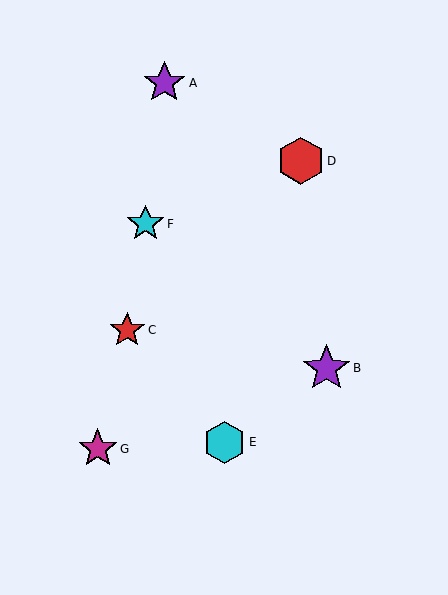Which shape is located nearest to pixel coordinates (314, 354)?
The purple star (labeled B) at (326, 368) is nearest to that location.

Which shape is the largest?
The purple star (labeled B) is the largest.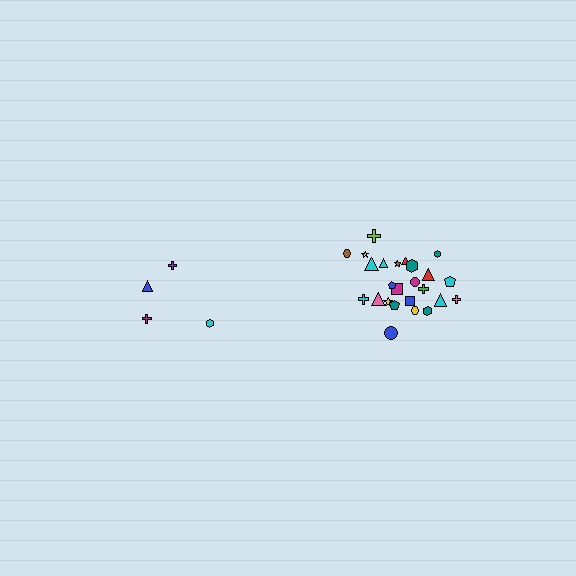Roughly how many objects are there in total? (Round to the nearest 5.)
Roughly 30 objects in total.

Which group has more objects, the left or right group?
The right group.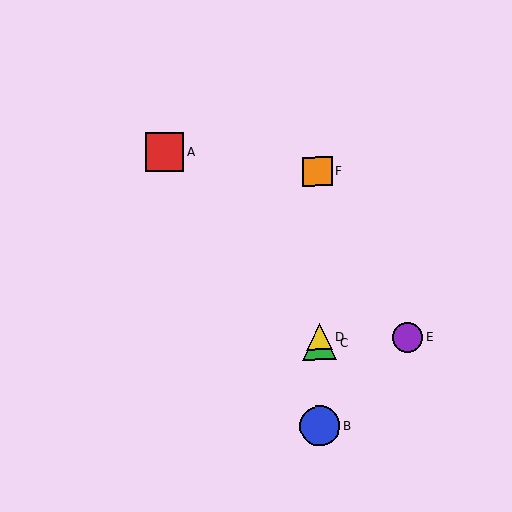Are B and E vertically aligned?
No, B is at x≈320 and E is at x≈407.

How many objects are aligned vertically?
4 objects (B, C, D, F) are aligned vertically.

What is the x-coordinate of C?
Object C is at x≈319.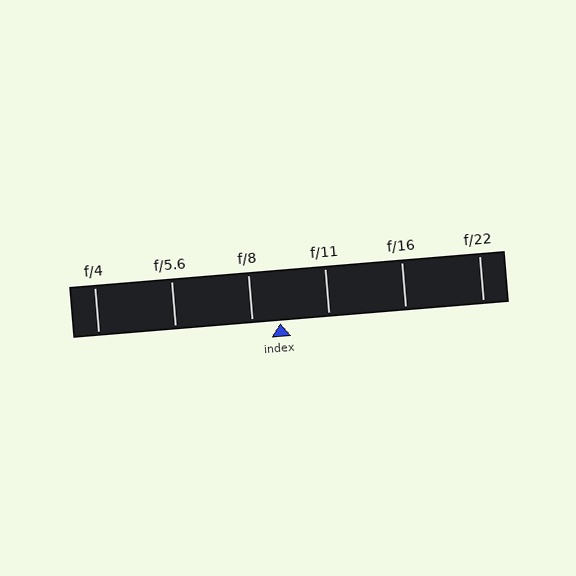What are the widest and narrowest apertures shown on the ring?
The widest aperture shown is f/4 and the narrowest is f/22.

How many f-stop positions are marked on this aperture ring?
There are 6 f-stop positions marked.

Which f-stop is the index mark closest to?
The index mark is closest to f/8.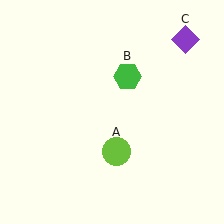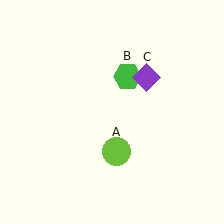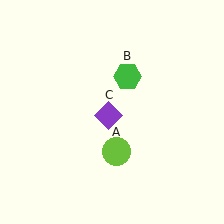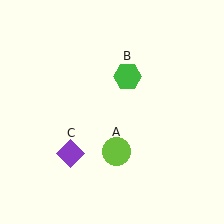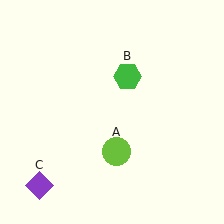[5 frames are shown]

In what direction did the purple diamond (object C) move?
The purple diamond (object C) moved down and to the left.